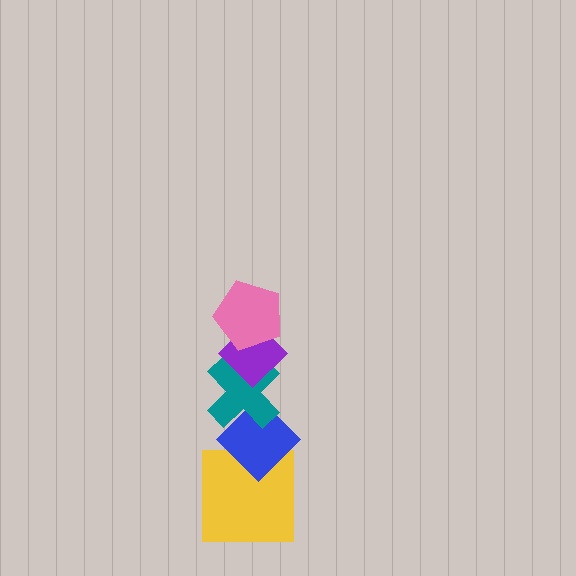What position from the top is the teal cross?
The teal cross is 3rd from the top.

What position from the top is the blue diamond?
The blue diamond is 4th from the top.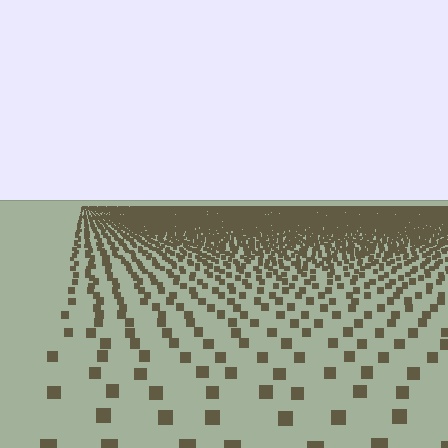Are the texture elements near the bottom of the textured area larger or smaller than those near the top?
Larger. Near the bottom, elements are closer to the viewer and appear at a bigger on-screen size.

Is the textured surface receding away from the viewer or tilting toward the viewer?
The surface is receding away from the viewer. Texture elements get smaller and denser toward the top.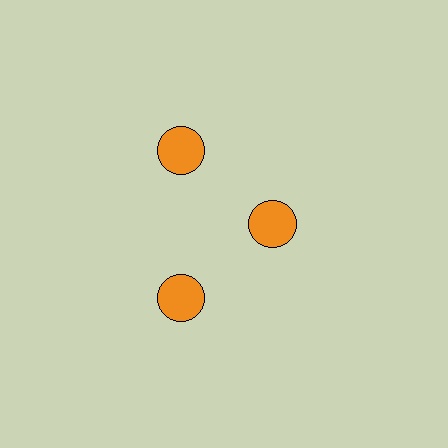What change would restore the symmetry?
The symmetry would be restored by moving it outward, back onto the ring so that all 3 circles sit at equal angles and equal distance from the center.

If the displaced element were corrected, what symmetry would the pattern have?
It would have 3-fold rotational symmetry — the pattern would map onto itself every 120 degrees.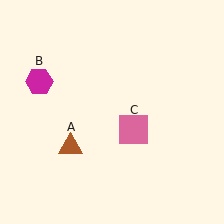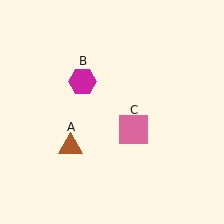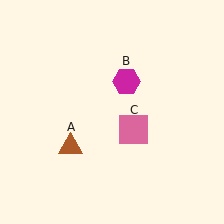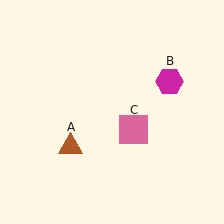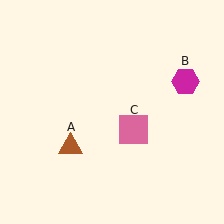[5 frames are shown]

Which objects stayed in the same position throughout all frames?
Brown triangle (object A) and pink square (object C) remained stationary.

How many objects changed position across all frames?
1 object changed position: magenta hexagon (object B).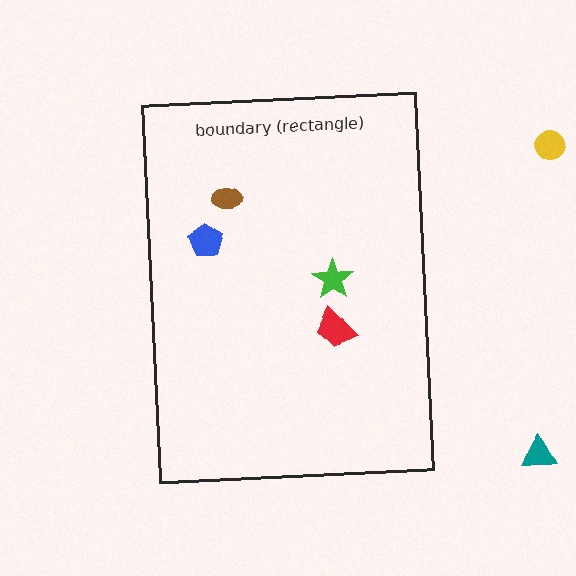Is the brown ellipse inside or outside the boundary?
Inside.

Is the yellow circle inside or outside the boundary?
Outside.